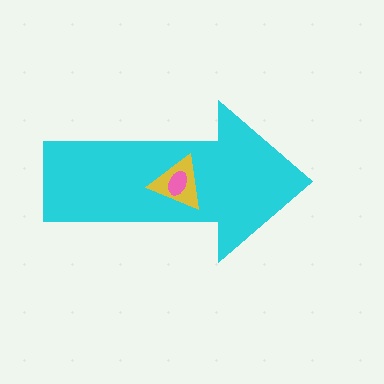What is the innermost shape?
The pink ellipse.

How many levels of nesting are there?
3.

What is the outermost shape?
The cyan arrow.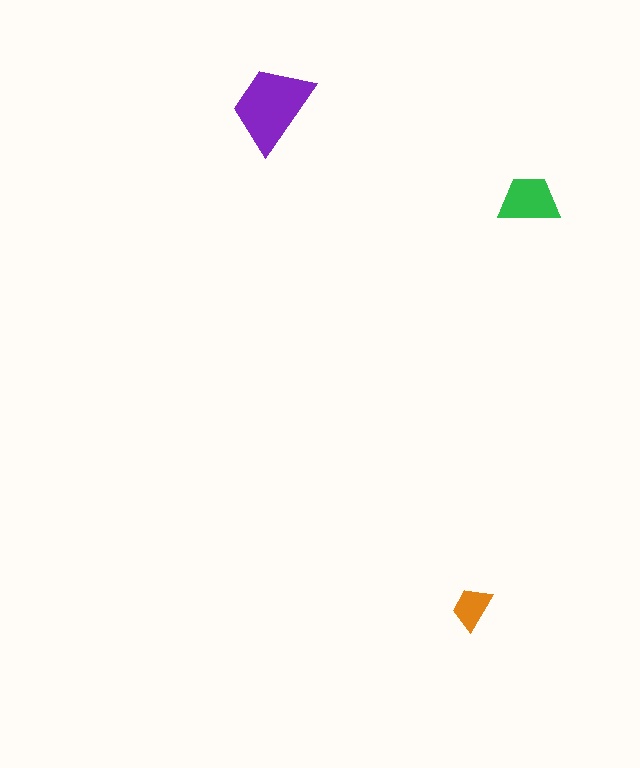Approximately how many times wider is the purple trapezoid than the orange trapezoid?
About 2 times wider.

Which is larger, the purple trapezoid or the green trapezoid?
The purple one.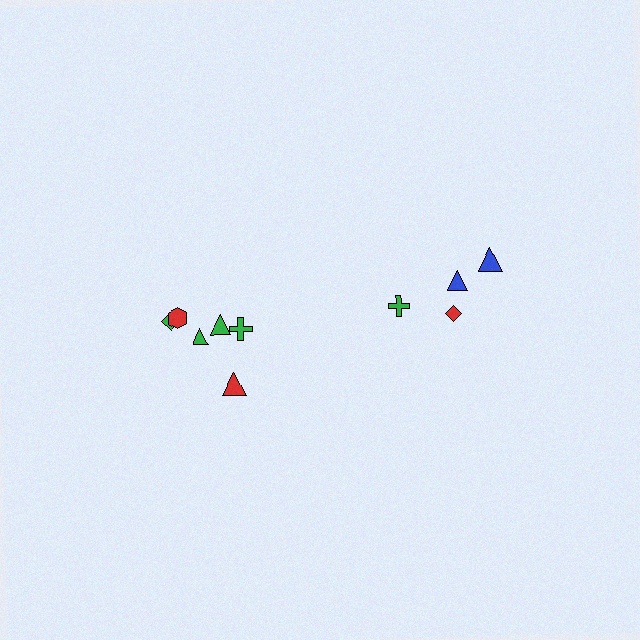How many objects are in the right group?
There are 4 objects.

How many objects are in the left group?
There are 6 objects.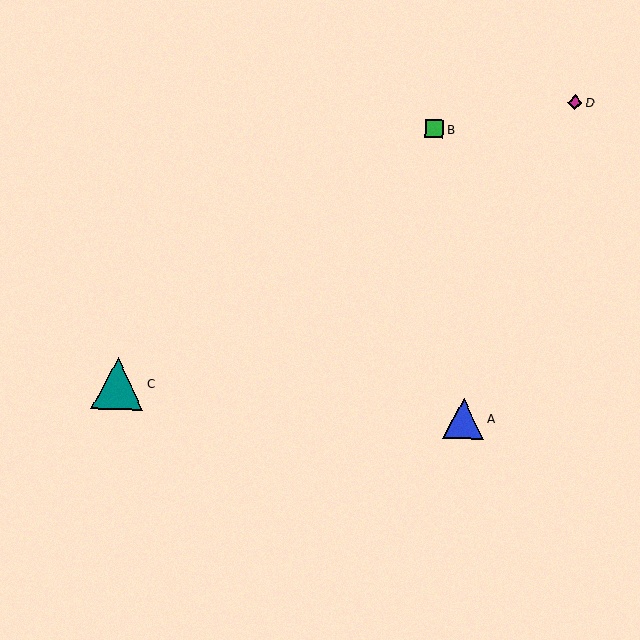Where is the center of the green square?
The center of the green square is at (434, 129).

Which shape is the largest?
The teal triangle (labeled C) is the largest.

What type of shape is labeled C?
Shape C is a teal triangle.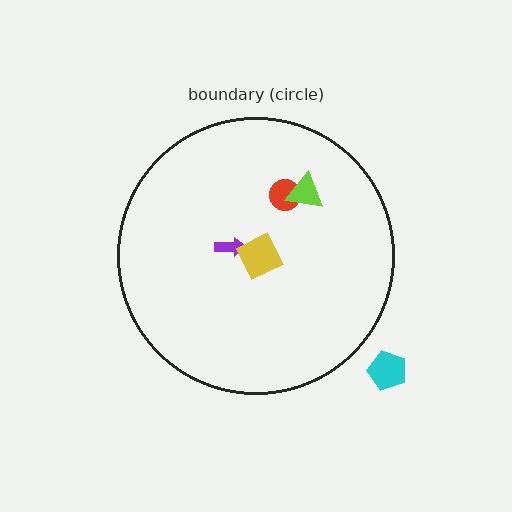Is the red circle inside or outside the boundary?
Inside.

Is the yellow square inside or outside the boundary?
Inside.